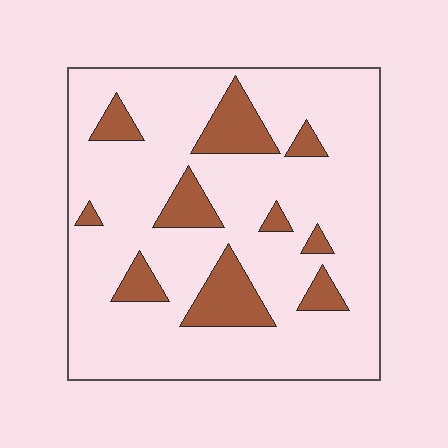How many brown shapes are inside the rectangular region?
10.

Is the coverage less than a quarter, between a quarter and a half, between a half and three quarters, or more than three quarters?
Less than a quarter.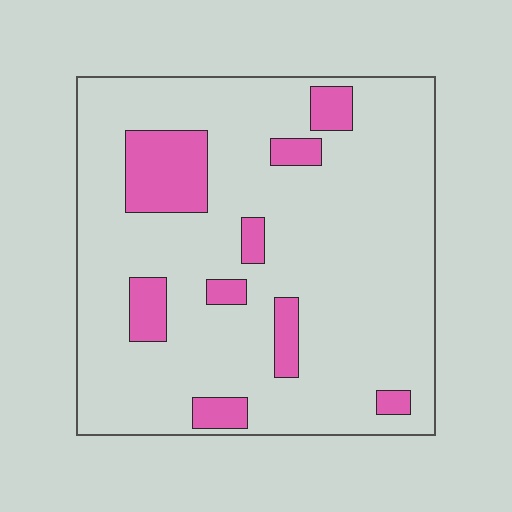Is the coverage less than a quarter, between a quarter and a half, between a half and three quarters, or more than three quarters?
Less than a quarter.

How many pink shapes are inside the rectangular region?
9.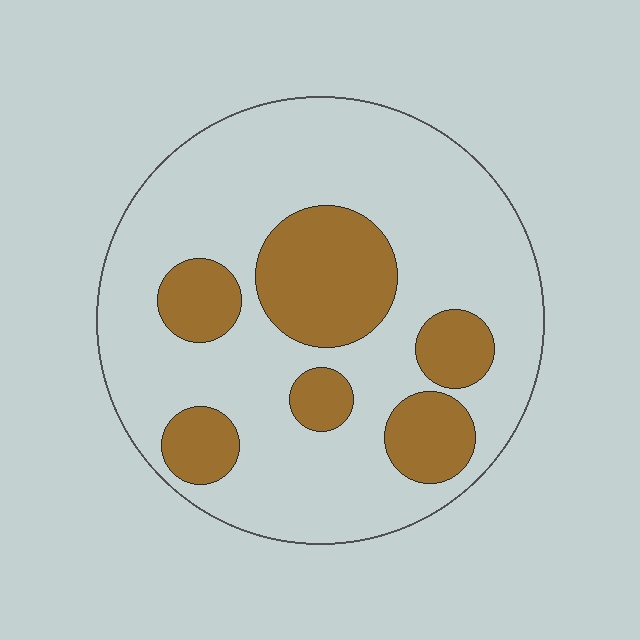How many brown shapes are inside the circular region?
6.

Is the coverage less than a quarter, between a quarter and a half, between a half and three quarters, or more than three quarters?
Between a quarter and a half.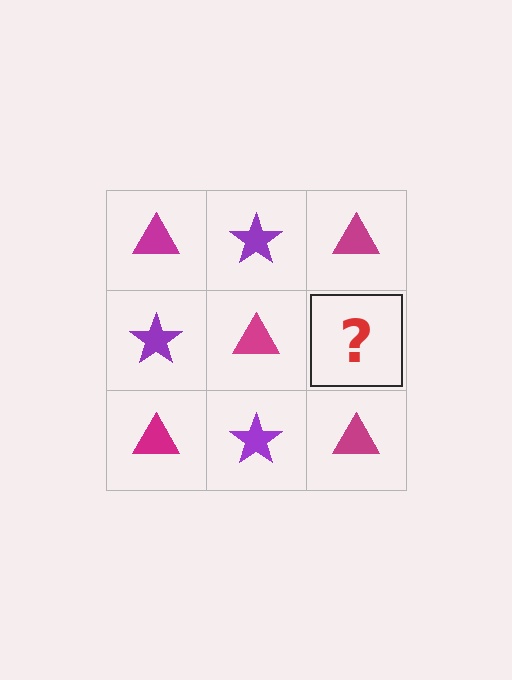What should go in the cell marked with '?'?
The missing cell should contain a purple star.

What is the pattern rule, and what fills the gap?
The rule is that it alternates magenta triangle and purple star in a checkerboard pattern. The gap should be filled with a purple star.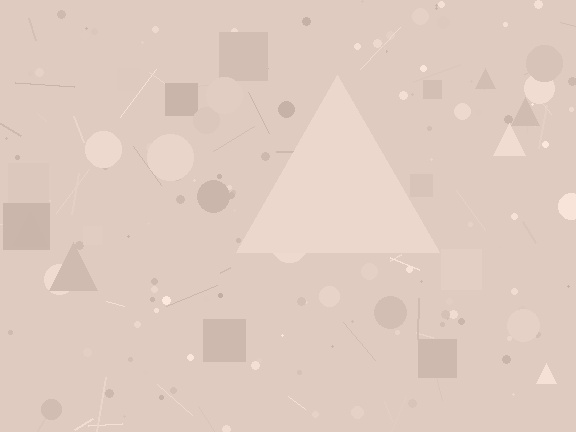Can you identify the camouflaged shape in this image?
The camouflaged shape is a triangle.